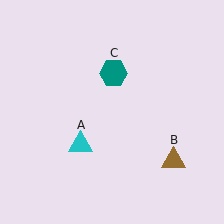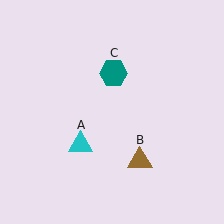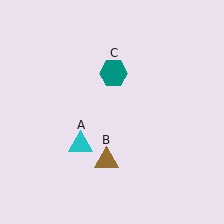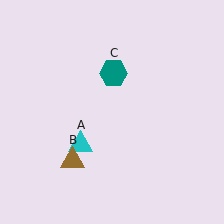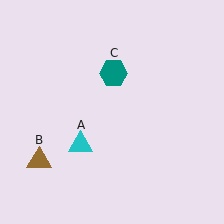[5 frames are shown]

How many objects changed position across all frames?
1 object changed position: brown triangle (object B).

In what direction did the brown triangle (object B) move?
The brown triangle (object B) moved left.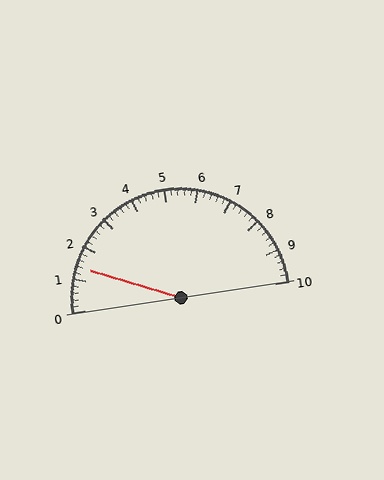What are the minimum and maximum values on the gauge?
The gauge ranges from 0 to 10.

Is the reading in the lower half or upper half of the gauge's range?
The reading is in the lower half of the range (0 to 10).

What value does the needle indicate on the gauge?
The needle indicates approximately 1.4.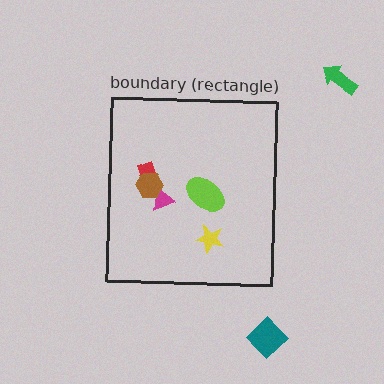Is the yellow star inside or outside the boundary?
Inside.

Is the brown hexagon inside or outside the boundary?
Inside.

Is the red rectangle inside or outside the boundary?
Inside.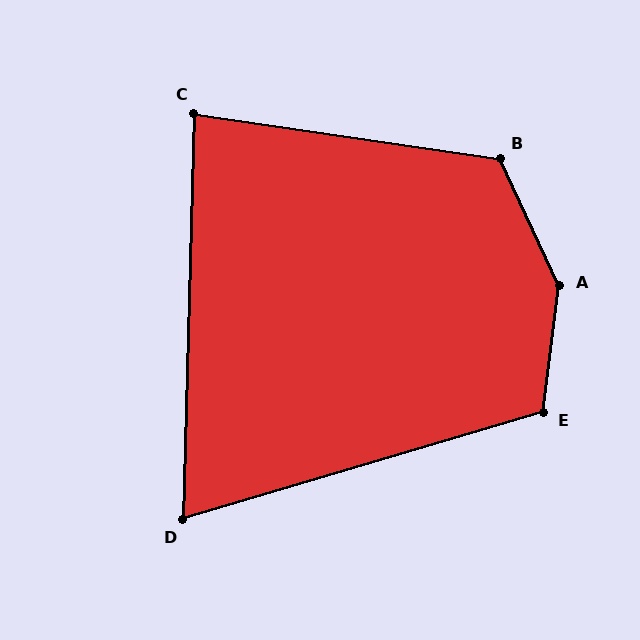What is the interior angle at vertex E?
Approximately 114 degrees (obtuse).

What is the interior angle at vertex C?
Approximately 83 degrees (acute).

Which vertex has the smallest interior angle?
D, at approximately 72 degrees.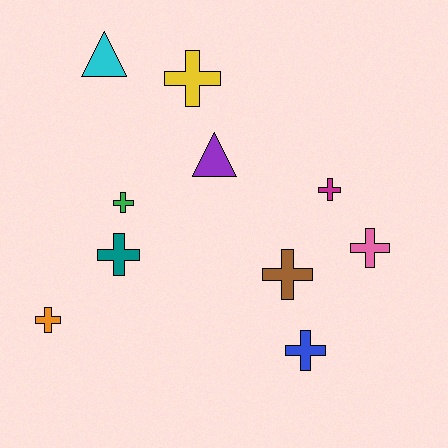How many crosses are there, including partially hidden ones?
There are 8 crosses.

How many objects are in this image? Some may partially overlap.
There are 10 objects.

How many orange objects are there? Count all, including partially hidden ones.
There is 1 orange object.